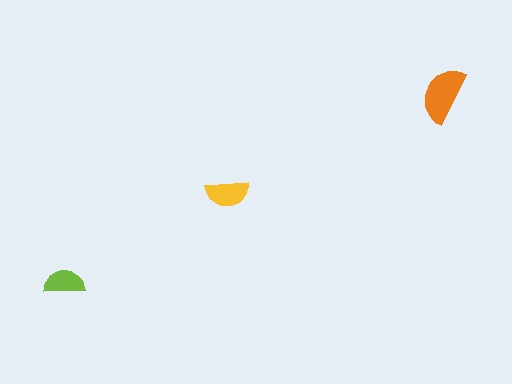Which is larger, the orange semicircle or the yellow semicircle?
The orange one.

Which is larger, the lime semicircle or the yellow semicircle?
The yellow one.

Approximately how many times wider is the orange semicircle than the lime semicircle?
About 1.5 times wider.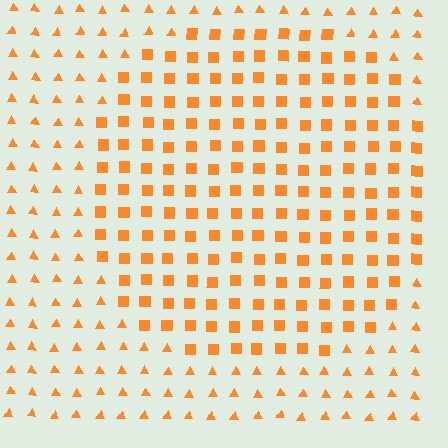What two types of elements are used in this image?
The image uses squares inside the circle region and triangles outside it.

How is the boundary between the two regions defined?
The boundary is defined by a change in element shape: squares inside vs. triangles outside. All elements share the same color and spacing.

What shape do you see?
I see a circle.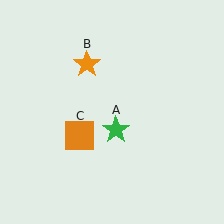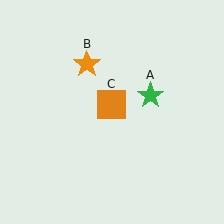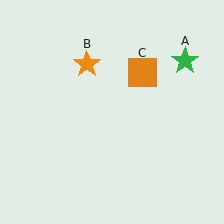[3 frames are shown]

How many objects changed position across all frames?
2 objects changed position: green star (object A), orange square (object C).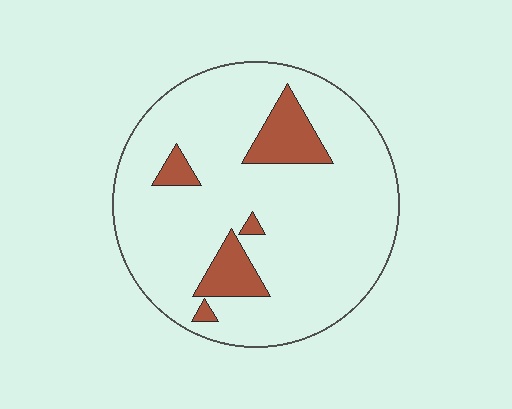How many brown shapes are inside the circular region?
5.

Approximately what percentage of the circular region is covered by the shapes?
Approximately 15%.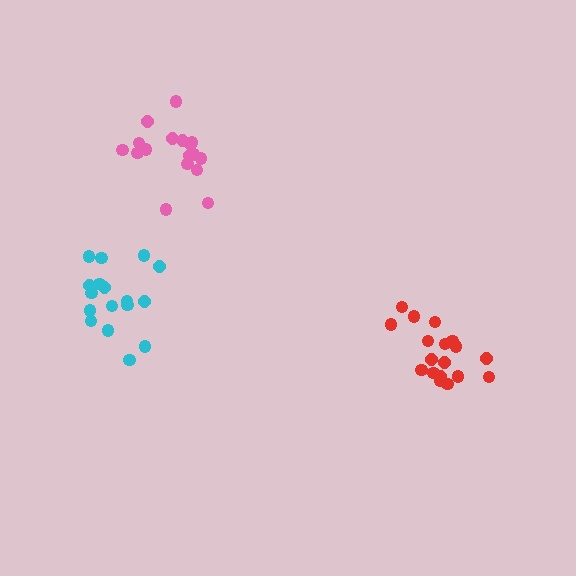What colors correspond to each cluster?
The clusters are colored: cyan, pink, red.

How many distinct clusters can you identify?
There are 3 distinct clusters.